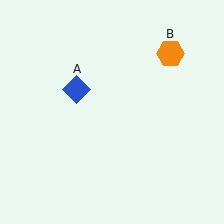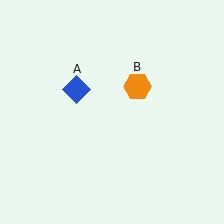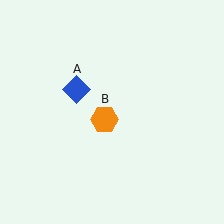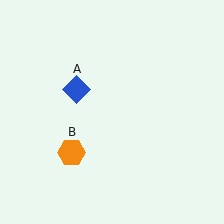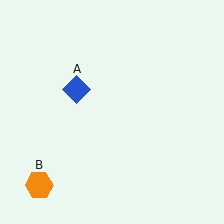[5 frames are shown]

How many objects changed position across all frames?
1 object changed position: orange hexagon (object B).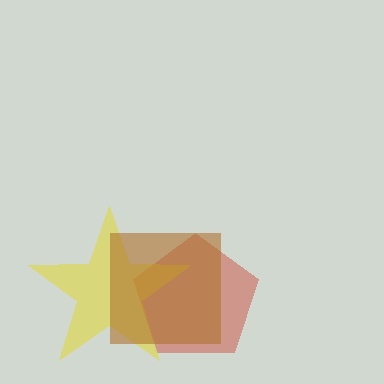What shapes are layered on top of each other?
The layered shapes are: a red pentagon, a yellow star, a brown square.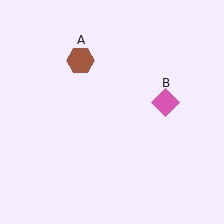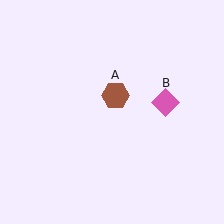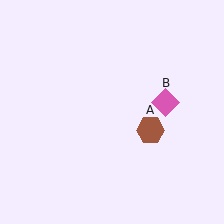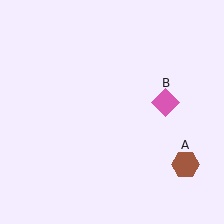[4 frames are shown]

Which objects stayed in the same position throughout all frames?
Pink diamond (object B) remained stationary.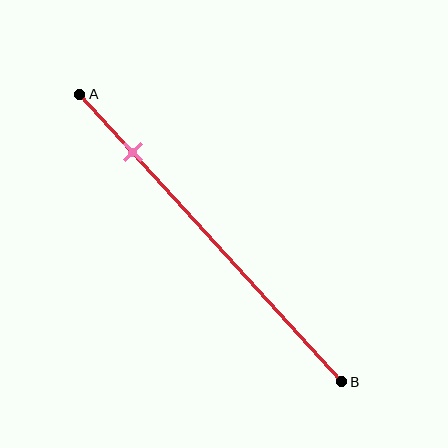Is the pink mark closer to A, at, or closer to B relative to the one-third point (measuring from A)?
The pink mark is closer to point A than the one-third point of segment AB.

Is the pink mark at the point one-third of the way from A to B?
No, the mark is at about 20% from A, not at the 33% one-third point.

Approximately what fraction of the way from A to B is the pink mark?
The pink mark is approximately 20% of the way from A to B.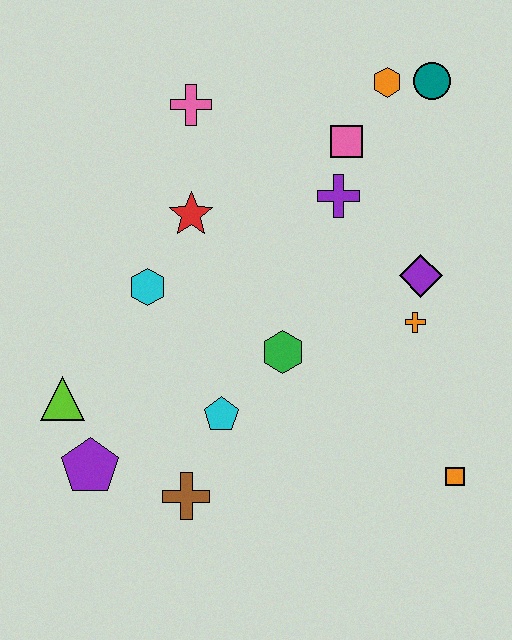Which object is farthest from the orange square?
The pink cross is farthest from the orange square.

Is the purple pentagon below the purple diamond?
Yes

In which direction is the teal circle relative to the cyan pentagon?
The teal circle is above the cyan pentagon.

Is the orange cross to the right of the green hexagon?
Yes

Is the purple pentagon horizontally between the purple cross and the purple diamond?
No